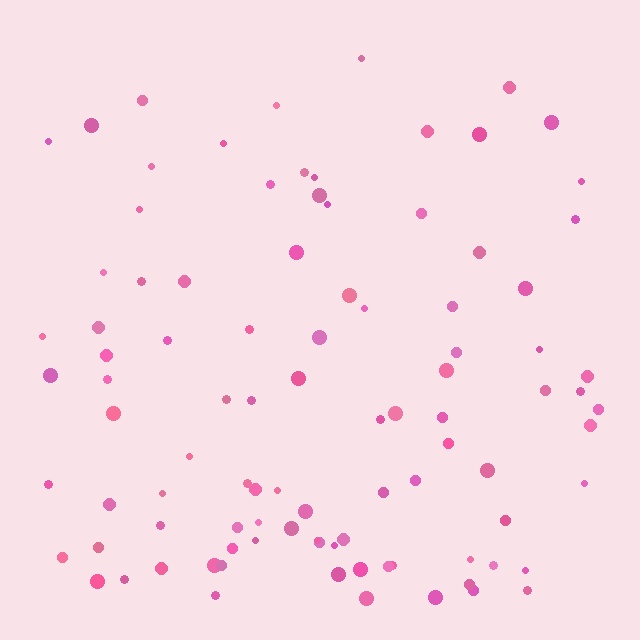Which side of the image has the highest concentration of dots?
The bottom.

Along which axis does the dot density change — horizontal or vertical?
Vertical.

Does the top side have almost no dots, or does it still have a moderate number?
Still a moderate number, just noticeably fewer than the bottom.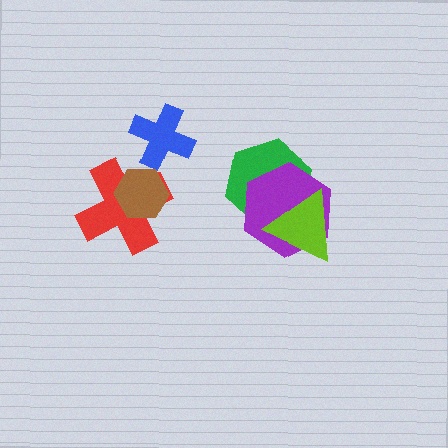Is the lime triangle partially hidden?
No, no other shape covers it.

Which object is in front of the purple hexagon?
The lime triangle is in front of the purple hexagon.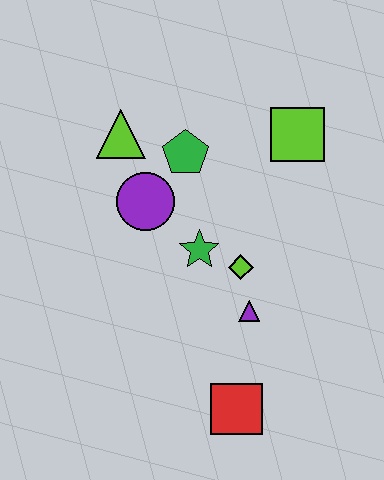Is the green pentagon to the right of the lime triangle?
Yes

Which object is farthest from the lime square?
The red square is farthest from the lime square.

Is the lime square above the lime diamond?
Yes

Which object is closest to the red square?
The purple triangle is closest to the red square.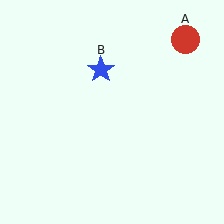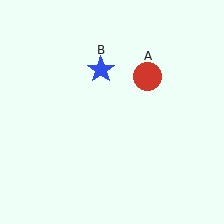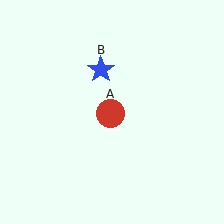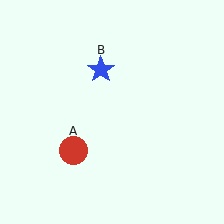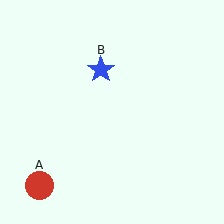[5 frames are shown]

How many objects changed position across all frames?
1 object changed position: red circle (object A).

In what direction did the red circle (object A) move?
The red circle (object A) moved down and to the left.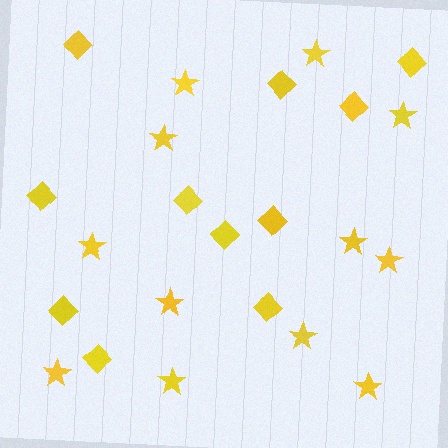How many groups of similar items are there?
There are 2 groups: one group of stars (12) and one group of diamonds (11).